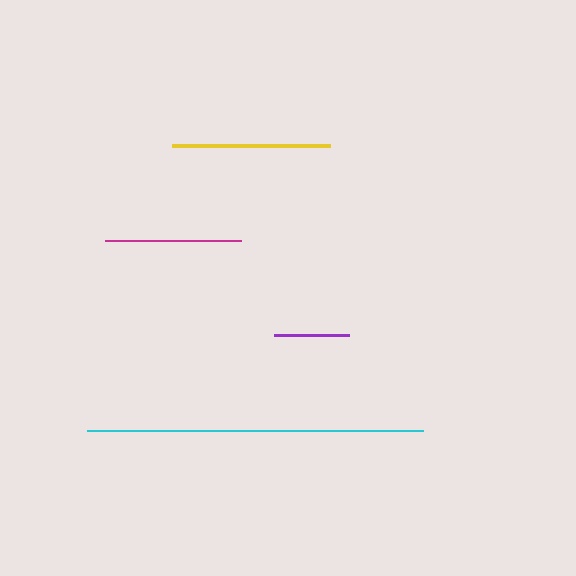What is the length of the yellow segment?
The yellow segment is approximately 158 pixels long.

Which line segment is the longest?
The cyan line is the longest at approximately 336 pixels.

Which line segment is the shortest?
The purple line is the shortest at approximately 75 pixels.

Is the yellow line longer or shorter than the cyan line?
The cyan line is longer than the yellow line.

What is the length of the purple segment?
The purple segment is approximately 75 pixels long.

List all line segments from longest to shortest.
From longest to shortest: cyan, yellow, magenta, purple.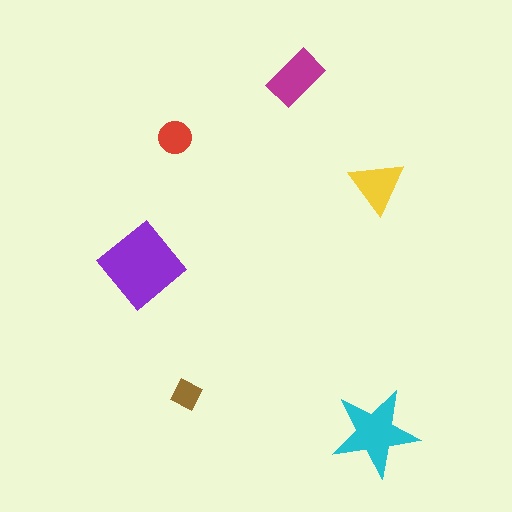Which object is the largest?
The purple diamond.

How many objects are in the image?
There are 6 objects in the image.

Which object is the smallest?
The brown diamond.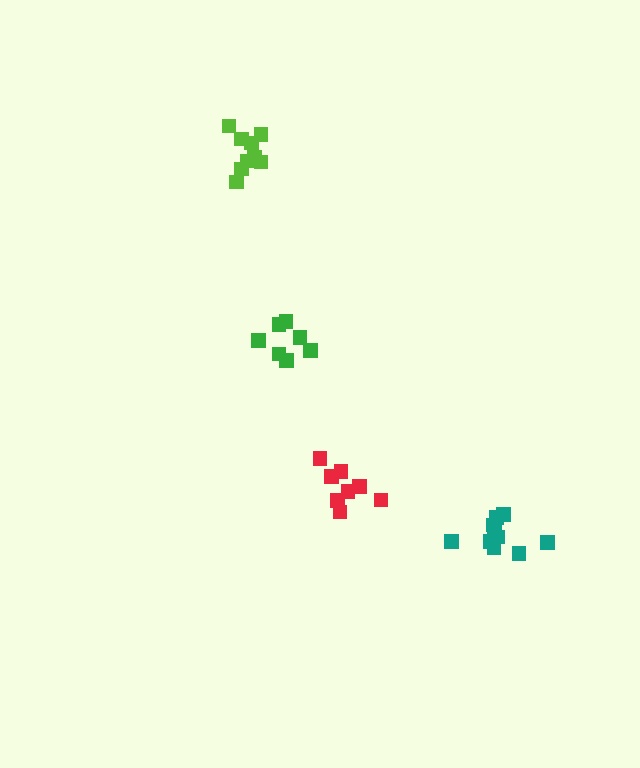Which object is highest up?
The lime cluster is topmost.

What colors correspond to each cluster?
The clusters are colored: teal, green, red, lime.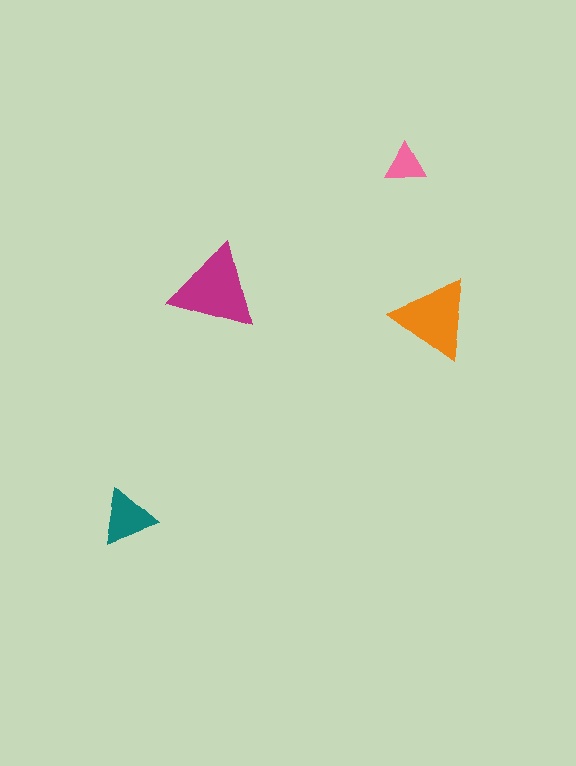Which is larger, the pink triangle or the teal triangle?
The teal one.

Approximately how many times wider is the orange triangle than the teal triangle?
About 1.5 times wider.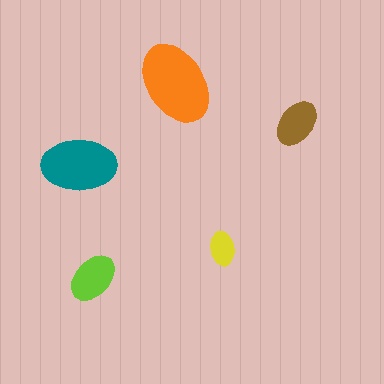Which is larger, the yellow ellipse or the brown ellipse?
The brown one.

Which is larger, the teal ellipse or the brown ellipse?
The teal one.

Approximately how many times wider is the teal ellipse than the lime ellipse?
About 1.5 times wider.